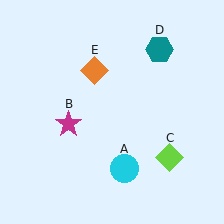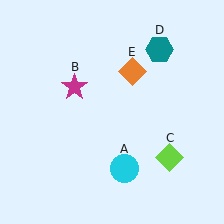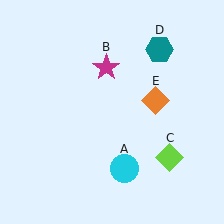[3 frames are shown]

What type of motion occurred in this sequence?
The magenta star (object B), orange diamond (object E) rotated clockwise around the center of the scene.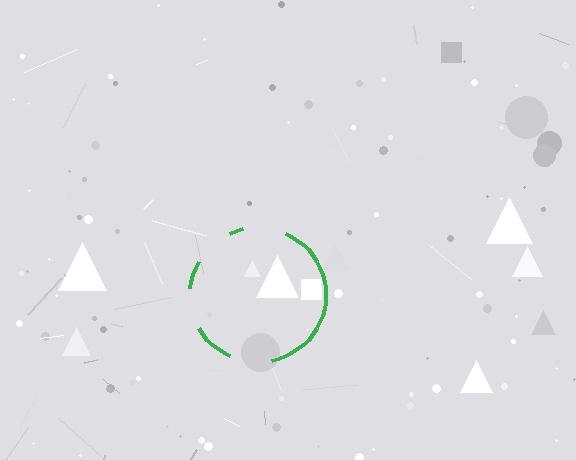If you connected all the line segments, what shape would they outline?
They would outline a circle.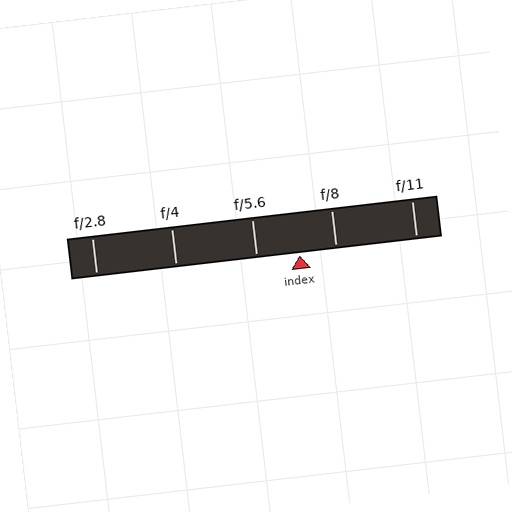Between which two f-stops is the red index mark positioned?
The index mark is between f/5.6 and f/8.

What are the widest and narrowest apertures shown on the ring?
The widest aperture shown is f/2.8 and the narrowest is f/11.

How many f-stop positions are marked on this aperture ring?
There are 5 f-stop positions marked.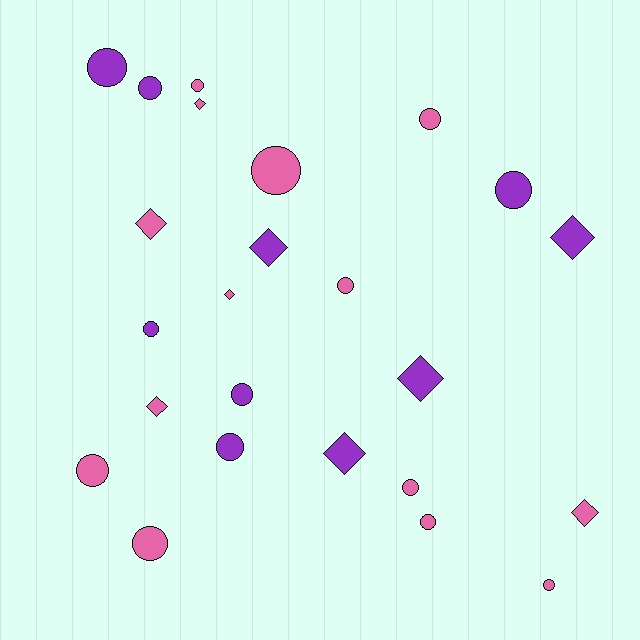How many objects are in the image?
There are 24 objects.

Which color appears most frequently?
Pink, with 14 objects.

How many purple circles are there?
There are 6 purple circles.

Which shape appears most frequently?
Circle, with 15 objects.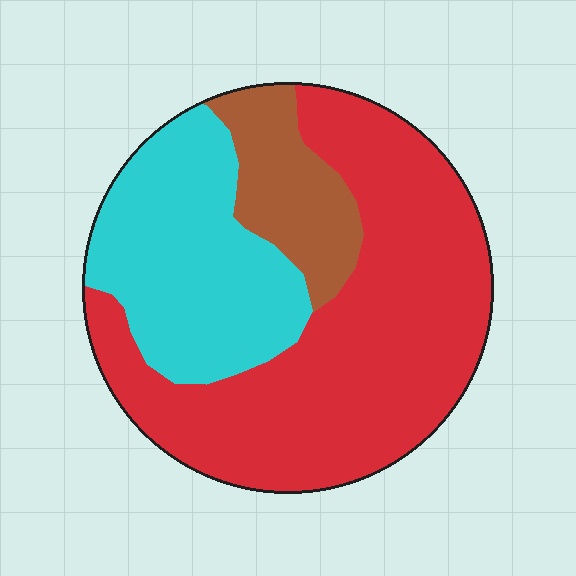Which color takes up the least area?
Brown, at roughly 15%.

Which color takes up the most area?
Red, at roughly 55%.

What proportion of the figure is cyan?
Cyan takes up between a sixth and a third of the figure.